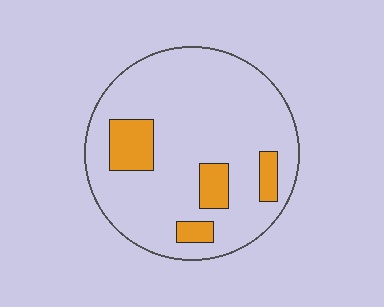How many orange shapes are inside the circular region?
4.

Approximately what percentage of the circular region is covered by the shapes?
Approximately 15%.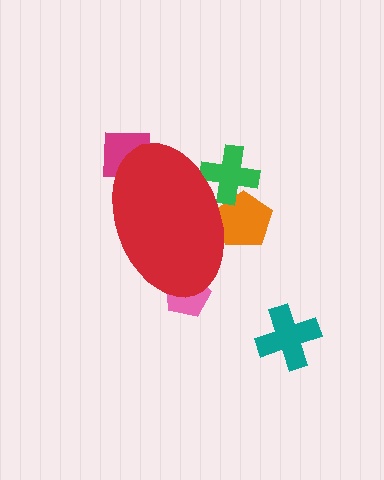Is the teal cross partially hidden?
No, the teal cross is fully visible.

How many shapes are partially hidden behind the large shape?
4 shapes are partially hidden.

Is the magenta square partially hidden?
Yes, the magenta square is partially hidden behind the red ellipse.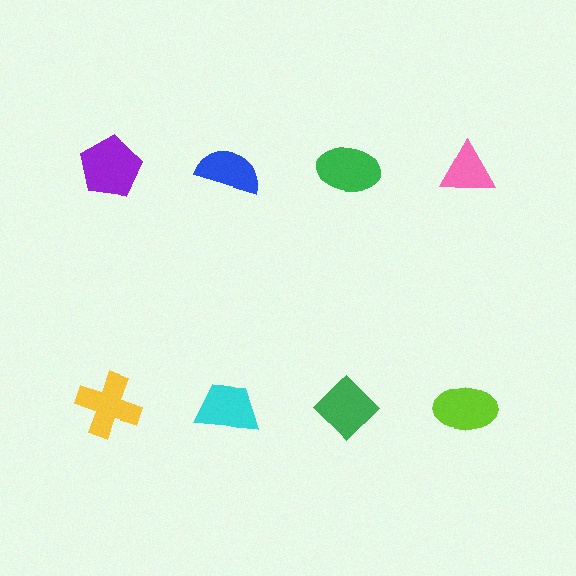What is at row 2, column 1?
A yellow cross.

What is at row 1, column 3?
A green ellipse.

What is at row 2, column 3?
A green diamond.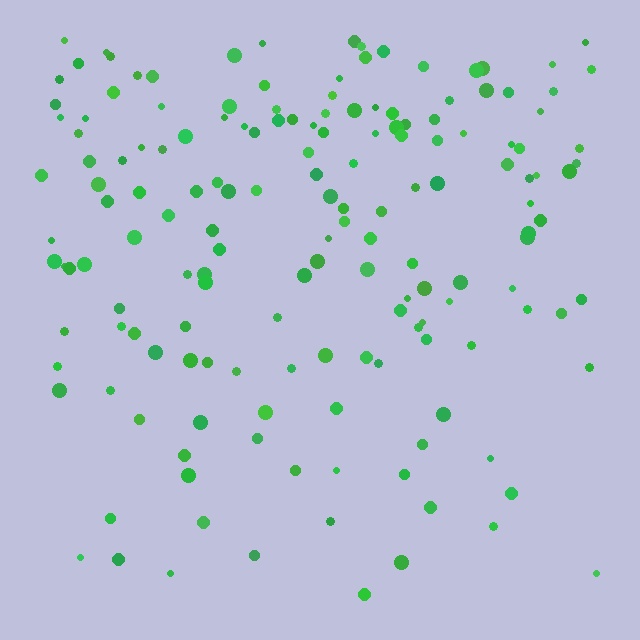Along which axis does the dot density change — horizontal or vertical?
Vertical.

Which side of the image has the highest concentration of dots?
The top.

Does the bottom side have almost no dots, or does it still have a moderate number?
Still a moderate number, just noticeably fewer than the top.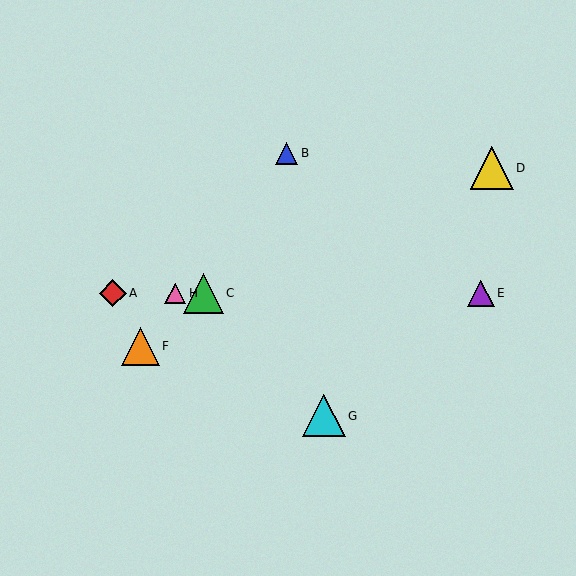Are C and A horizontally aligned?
Yes, both are at y≈293.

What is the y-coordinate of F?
Object F is at y≈346.